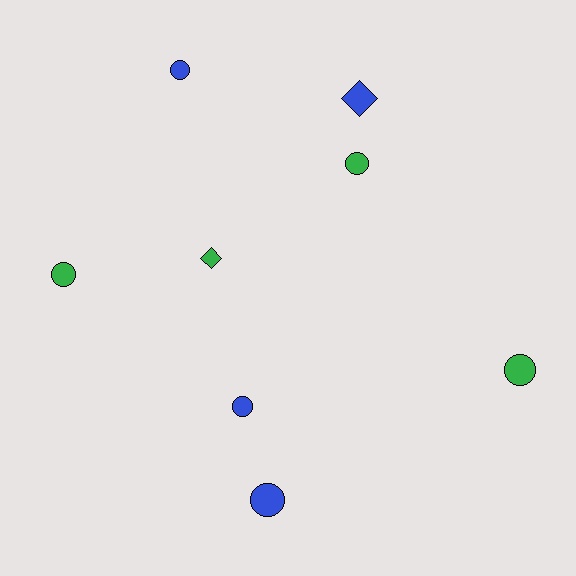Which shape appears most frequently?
Circle, with 6 objects.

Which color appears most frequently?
Blue, with 4 objects.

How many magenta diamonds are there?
There are no magenta diamonds.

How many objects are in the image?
There are 8 objects.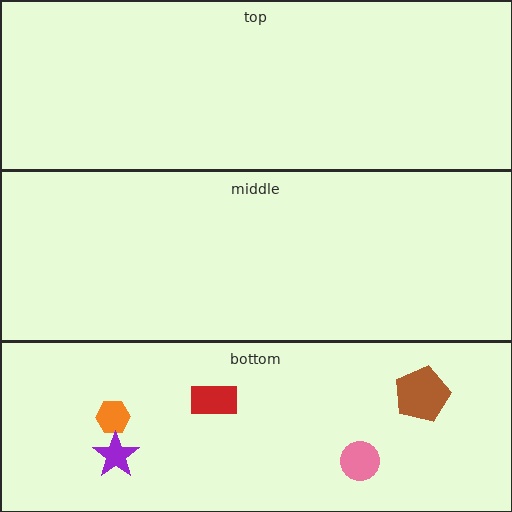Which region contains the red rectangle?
The bottom region.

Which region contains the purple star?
The bottom region.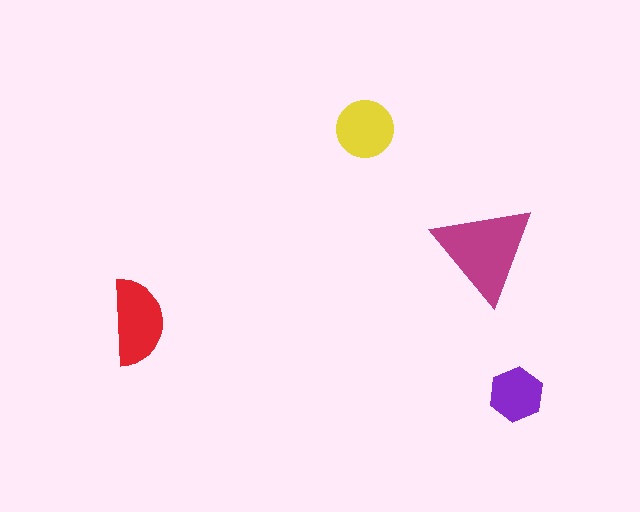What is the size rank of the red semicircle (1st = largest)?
2nd.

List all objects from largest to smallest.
The magenta triangle, the red semicircle, the yellow circle, the purple hexagon.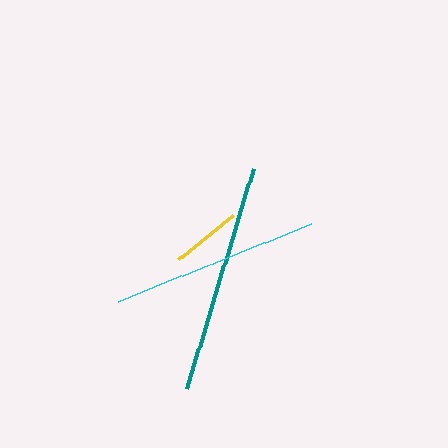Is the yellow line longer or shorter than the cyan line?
The cyan line is longer than the yellow line.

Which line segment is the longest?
The teal line is the longest at approximately 229 pixels.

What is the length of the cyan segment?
The cyan segment is approximately 208 pixels long.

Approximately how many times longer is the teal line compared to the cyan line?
The teal line is approximately 1.1 times the length of the cyan line.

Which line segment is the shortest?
The yellow line is the shortest at approximately 71 pixels.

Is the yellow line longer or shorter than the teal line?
The teal line is longer than the yellow line.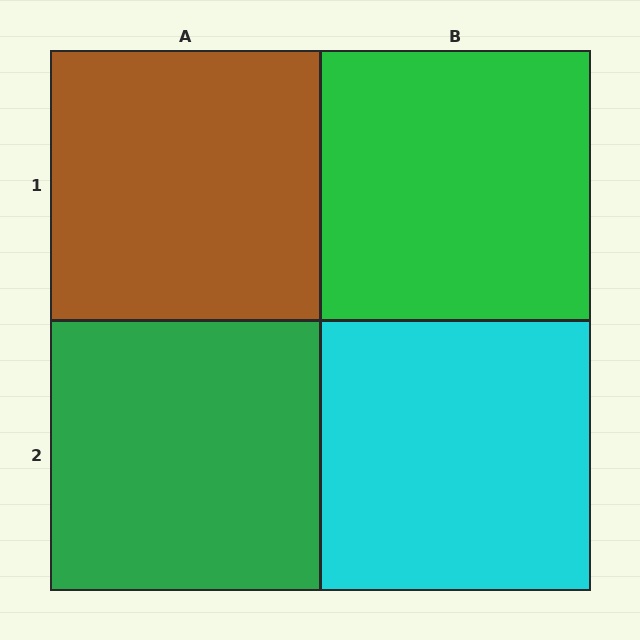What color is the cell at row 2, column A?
Green.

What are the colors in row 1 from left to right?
Brown, green.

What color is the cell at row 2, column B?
Cyan.